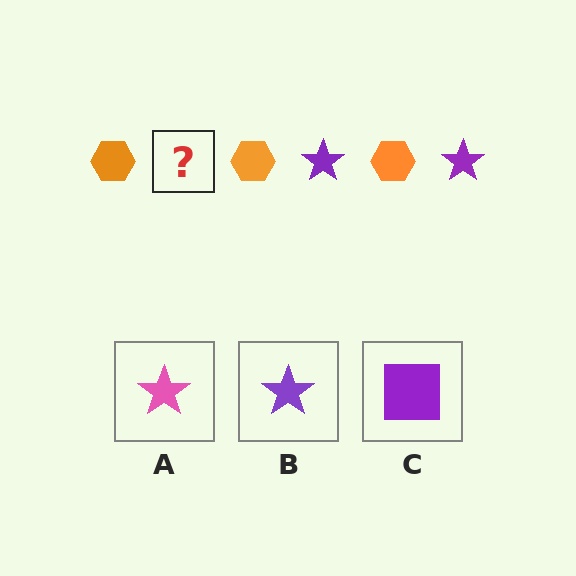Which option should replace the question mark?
Option B.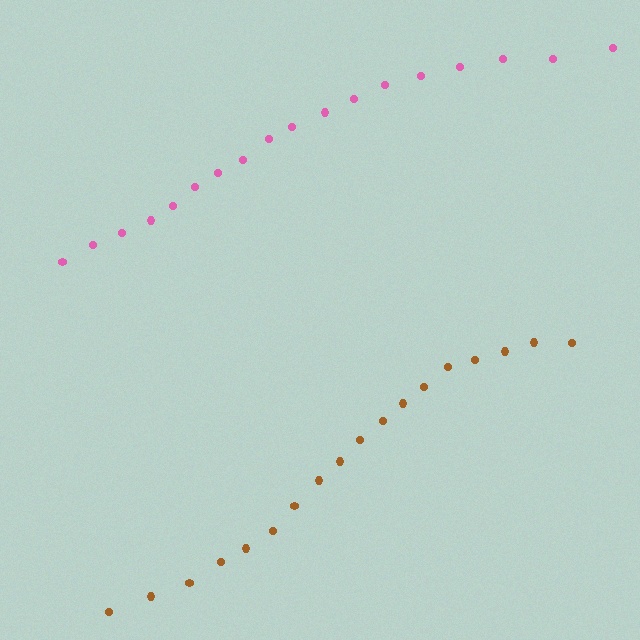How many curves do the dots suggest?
There are 2 distinct paths.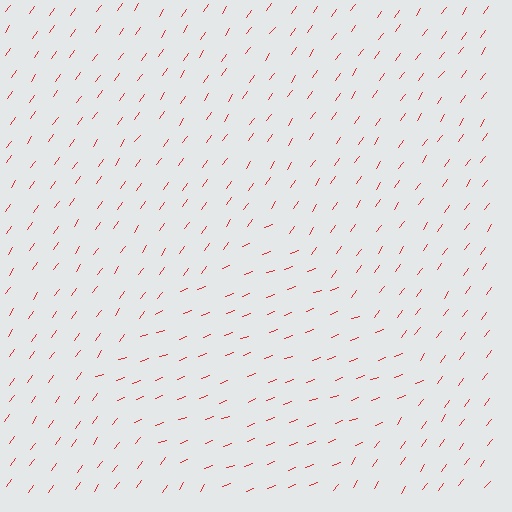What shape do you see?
I see a diamond.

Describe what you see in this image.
The image is filled with small red line segments. A diamond region in the image has lines oriented differently from the surrounding lines, creating a visible texture boundary.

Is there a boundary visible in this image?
Yes, there is a texture boundary formed by a change in line orientation.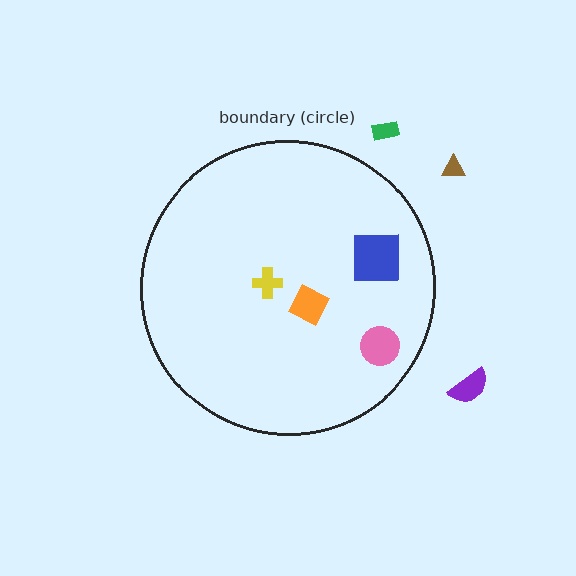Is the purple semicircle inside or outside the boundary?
Outside.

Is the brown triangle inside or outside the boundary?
Outside.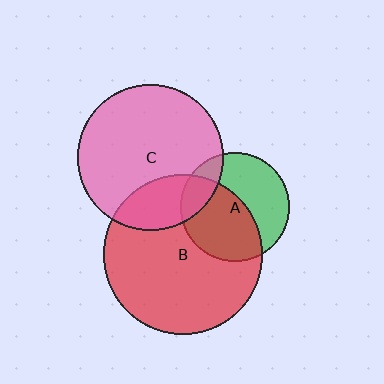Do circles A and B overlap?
Yes.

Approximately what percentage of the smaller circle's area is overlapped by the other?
Approximately 55%.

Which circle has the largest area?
Circle B (red).